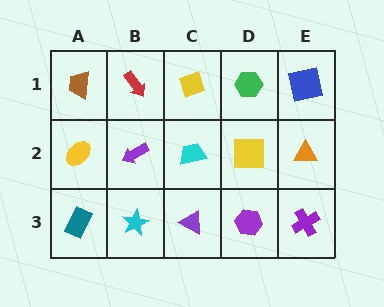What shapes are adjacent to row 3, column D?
A yellow square (row 2, column D), a purple triangle (row 3, column C), a purple cross (row 3, column E).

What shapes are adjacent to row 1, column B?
A purple arrow (row 2, column B), a brown trapezoid (row 1, column A), a yellow diamond (row 1, column C).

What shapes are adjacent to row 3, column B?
A purple arrow (row 2, column B), a teal rectangle (row 3, column A), a purple triangle (row 3, column C).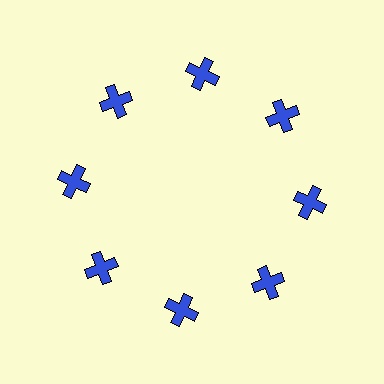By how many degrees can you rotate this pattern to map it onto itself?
The pattern maps onto itself every 45 degrees of rotation.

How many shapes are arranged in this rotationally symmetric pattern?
There are 8 shapes, arranged in 8 groups of 1.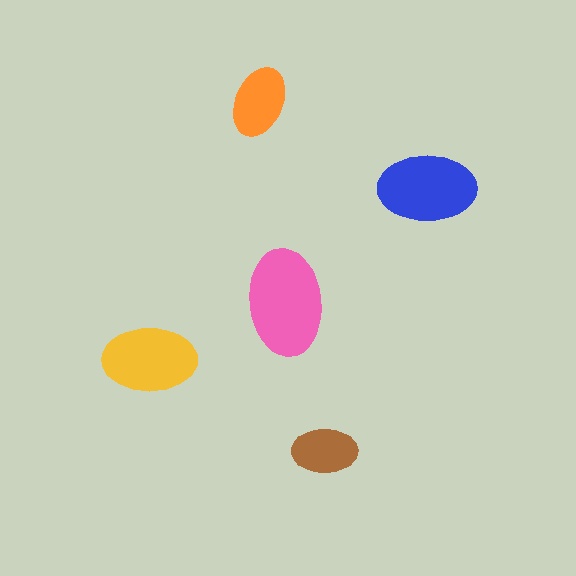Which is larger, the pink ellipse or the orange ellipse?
The pink one.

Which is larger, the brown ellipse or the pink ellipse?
The pink one.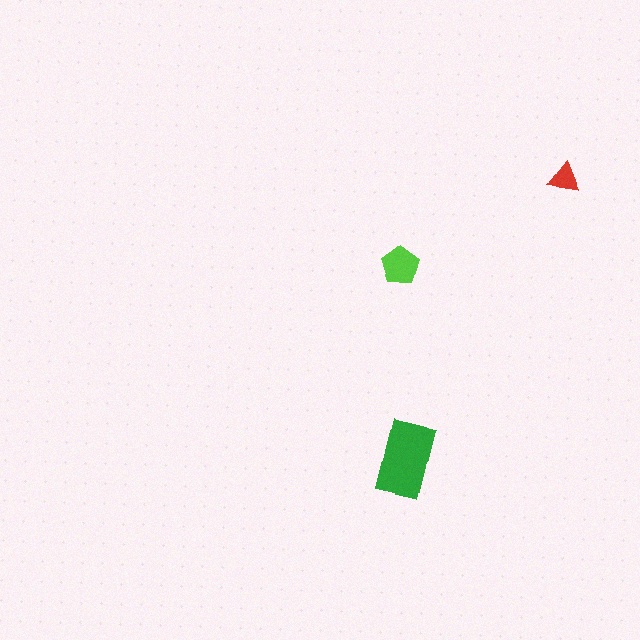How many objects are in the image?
There are 3 objects in the image.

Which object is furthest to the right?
The red triangle is rightmost.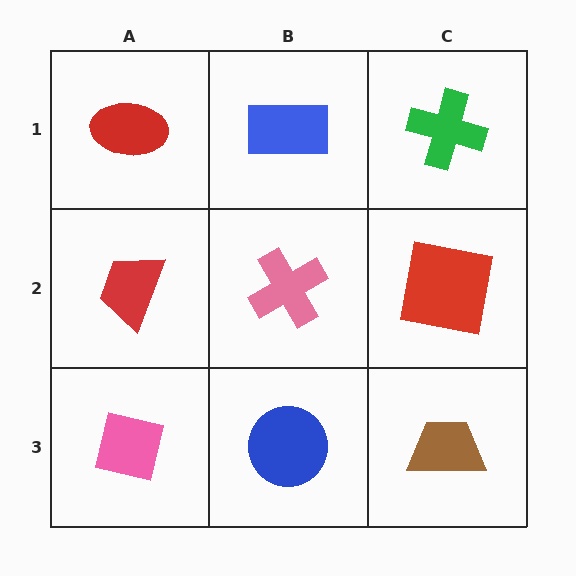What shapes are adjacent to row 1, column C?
A red square (row 2, column C), a blue rectangle (row 1, column B).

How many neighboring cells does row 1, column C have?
2.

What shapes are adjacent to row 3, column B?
A pink cross (row 2, column B), a pink square (row 3, column A), a brown trapezoid (row 3, column C).